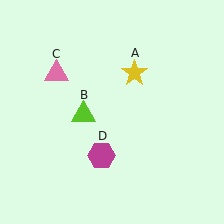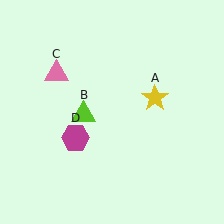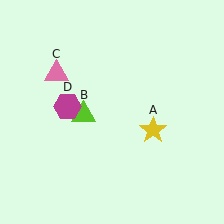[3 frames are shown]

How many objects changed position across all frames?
2 objects changed position: yellow star (object A), magenta hexagon (object D).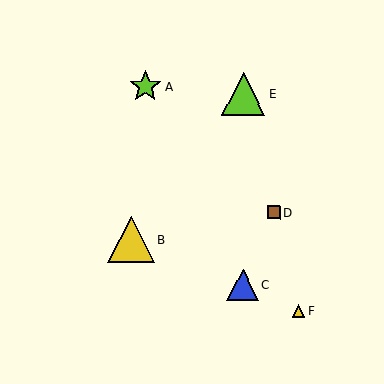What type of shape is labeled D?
Shape D is a brown square.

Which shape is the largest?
The yellow triangle (labeled B) is the largest.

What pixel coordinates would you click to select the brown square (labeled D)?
Click at (274, 212) to select the brown square D.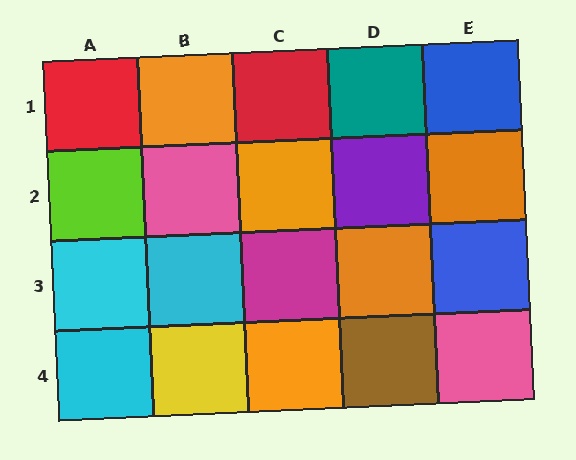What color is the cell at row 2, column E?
Orange.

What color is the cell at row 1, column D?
Teal.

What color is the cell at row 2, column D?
Purple.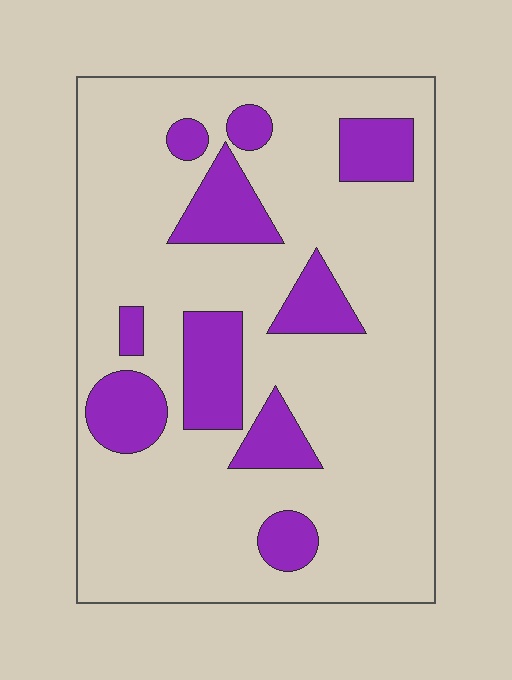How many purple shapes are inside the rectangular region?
10.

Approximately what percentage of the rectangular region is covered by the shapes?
Approximately 20%.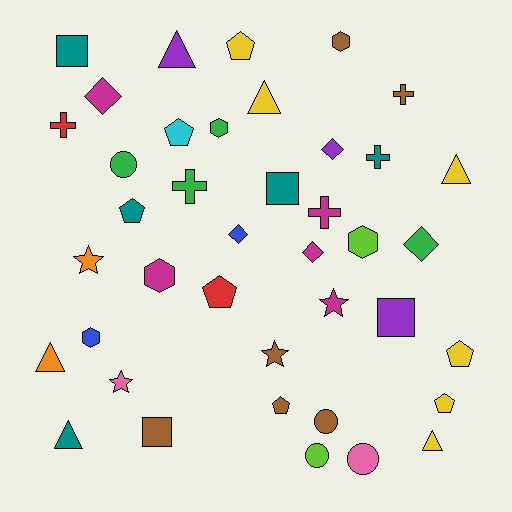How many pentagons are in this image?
There are 7 pentagons.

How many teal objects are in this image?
There are 5 teal objects.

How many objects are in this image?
There are 40 objects.